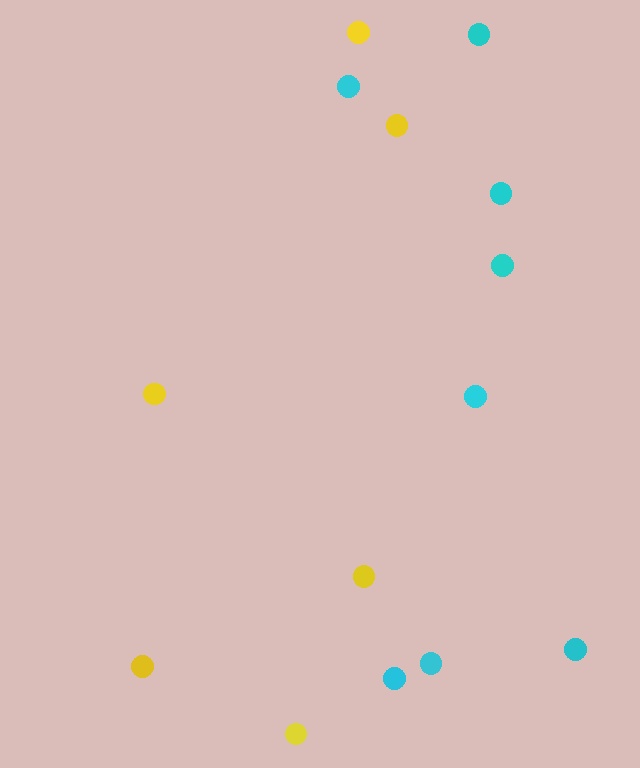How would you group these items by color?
There are 2 groups: one group of yellow circles (6) and one group of cyan circles (8).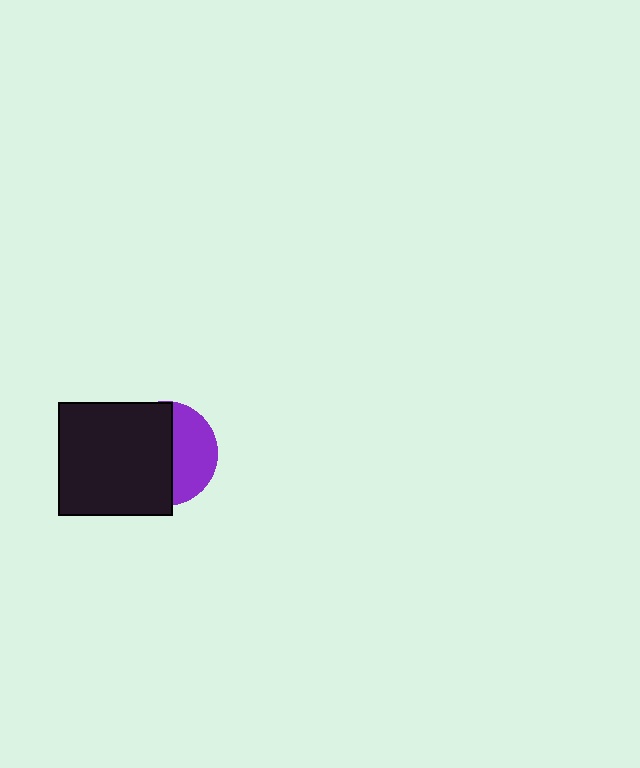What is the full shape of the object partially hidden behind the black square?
The partially hidden object is a purple circle.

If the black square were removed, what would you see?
You would see the complete purple circle.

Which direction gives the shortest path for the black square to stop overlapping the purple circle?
Moving left gives the shortest separation.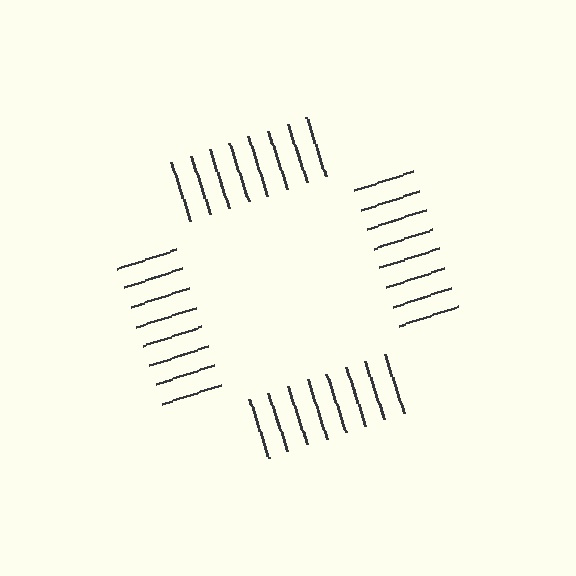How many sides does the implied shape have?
4 sides — the line-ends trace a square.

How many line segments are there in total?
32 — 8 along each of the 4 edges.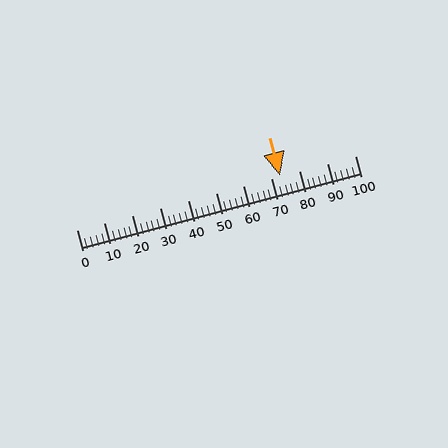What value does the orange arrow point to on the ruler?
The orange arrow points to approximately 73.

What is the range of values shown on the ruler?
The ruler shows values from 0 to 100.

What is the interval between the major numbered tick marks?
The major tick marks are spaced 10 units apart.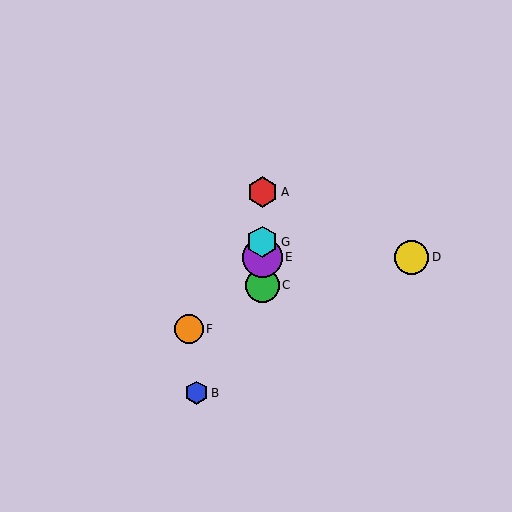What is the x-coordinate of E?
Object E is at x≈262.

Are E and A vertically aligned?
Yes, both are at x≈262.